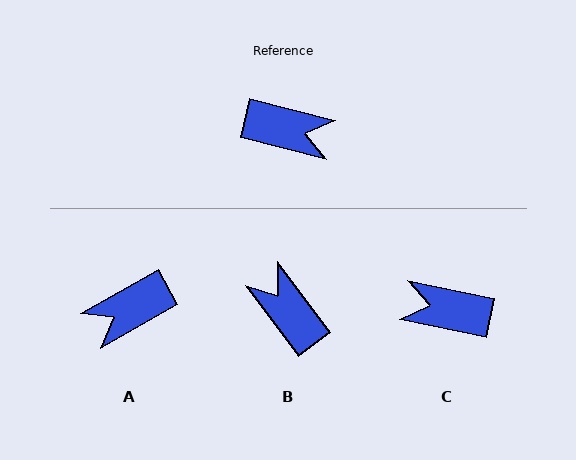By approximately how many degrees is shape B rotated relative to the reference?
Approximately 141 degrees counter-clockwise.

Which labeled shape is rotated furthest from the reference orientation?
C, about 177 degrees away.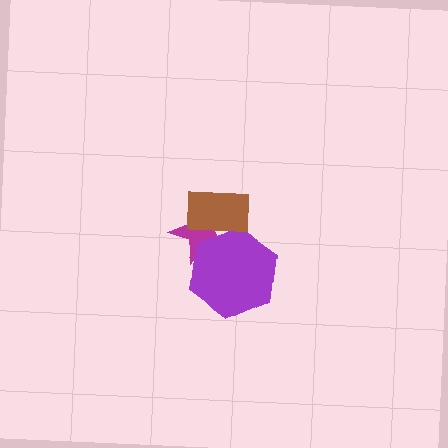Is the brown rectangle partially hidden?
No, no other shape covers it.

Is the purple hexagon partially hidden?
Yes, it is partially covered by another shape.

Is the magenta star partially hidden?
Yes, it is partially covered by another shape.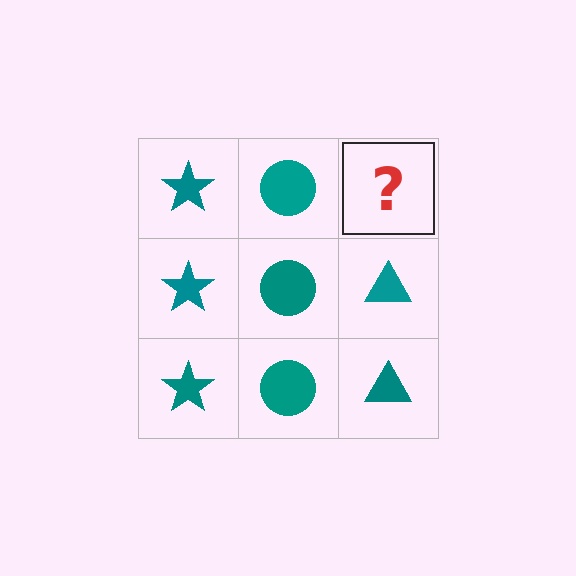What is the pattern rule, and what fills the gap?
The rule is that each column has a consistent shape. The gap should be filled with a teal triangle.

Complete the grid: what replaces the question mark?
The question mark should be replaced with a teal triangle.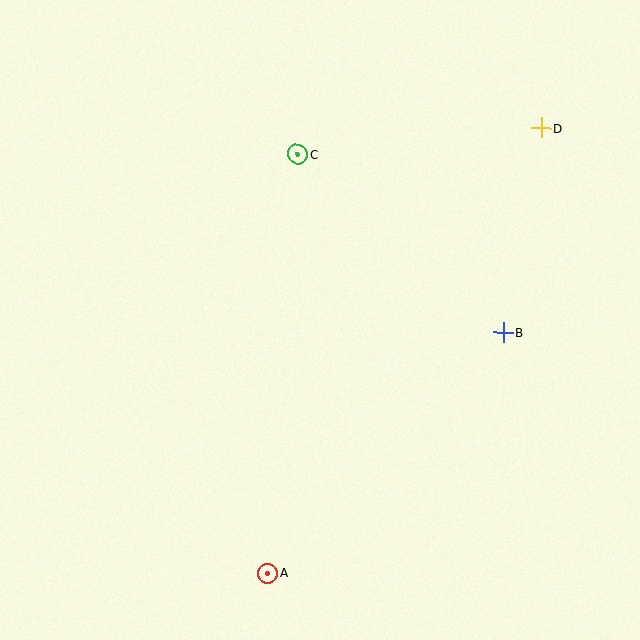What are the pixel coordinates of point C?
Point C is at (298, 154).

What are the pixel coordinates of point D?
Point D is at (541, 128).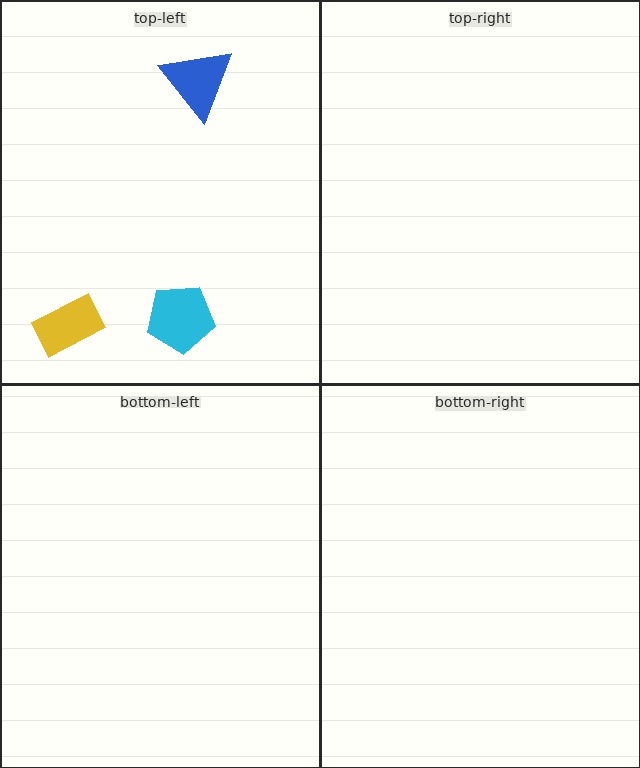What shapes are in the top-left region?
The blue triangle, the yellow rectangle, the cyan pentagon.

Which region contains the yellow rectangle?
The top-left region.